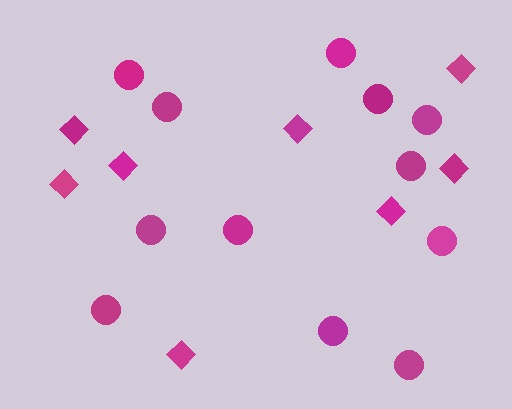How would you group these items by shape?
There are 2 groups: one group of circles (12) and one group of diamonds (8).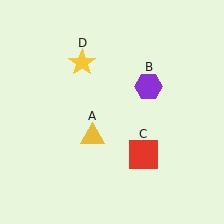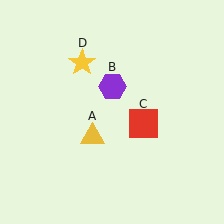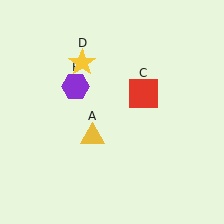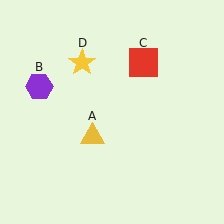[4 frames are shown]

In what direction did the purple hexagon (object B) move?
The purple hexagon (object B) moved left.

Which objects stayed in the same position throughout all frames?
Yellow triangle (object A) and yellow star (object D) remained stationary.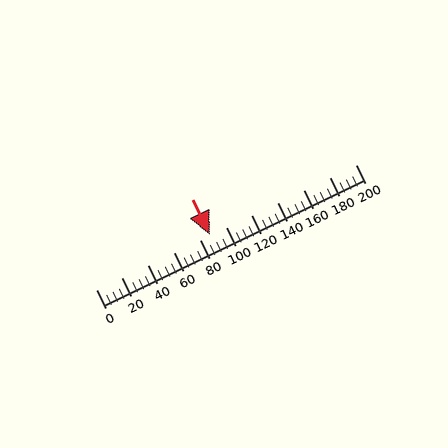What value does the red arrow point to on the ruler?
The red arrow points to approximately 88.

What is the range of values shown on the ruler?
The ruler shows values from 0 to 200.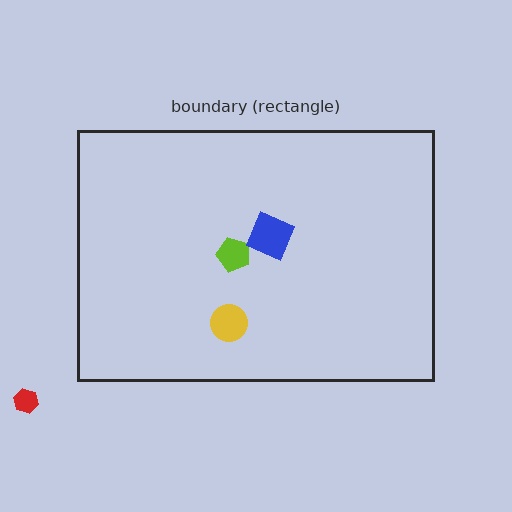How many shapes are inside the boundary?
3 inside, 1 outside.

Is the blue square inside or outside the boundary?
Inside.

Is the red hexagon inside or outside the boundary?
Outside.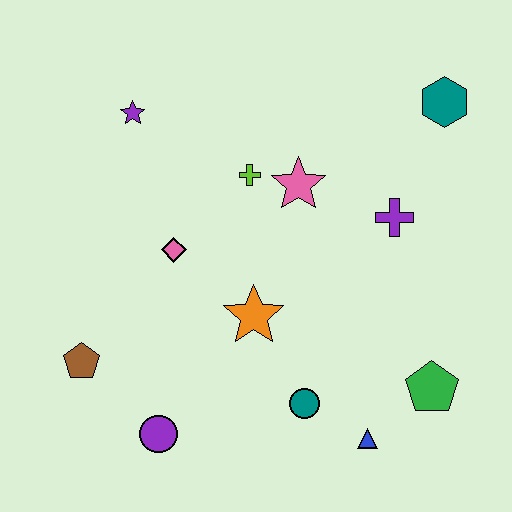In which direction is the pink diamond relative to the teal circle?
The pink diamond is above the teal circle.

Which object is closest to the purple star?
The lime cross is closest to the purple star.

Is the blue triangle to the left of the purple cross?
Yes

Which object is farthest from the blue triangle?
The purple star is farthest from the blue triangle.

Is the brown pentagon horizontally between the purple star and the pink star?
No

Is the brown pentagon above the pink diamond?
No